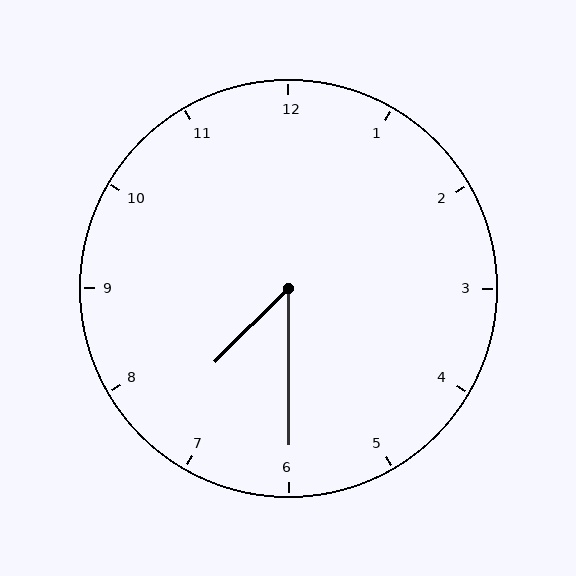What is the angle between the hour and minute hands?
Approximately 45 degrees.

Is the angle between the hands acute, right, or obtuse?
It is acute.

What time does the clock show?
7:30.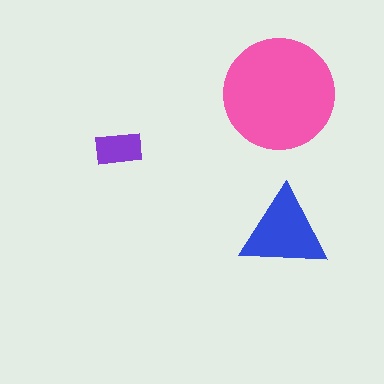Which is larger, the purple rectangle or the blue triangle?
The blue triangle.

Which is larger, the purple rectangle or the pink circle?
The pink circle.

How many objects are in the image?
There are 3 objects in the image.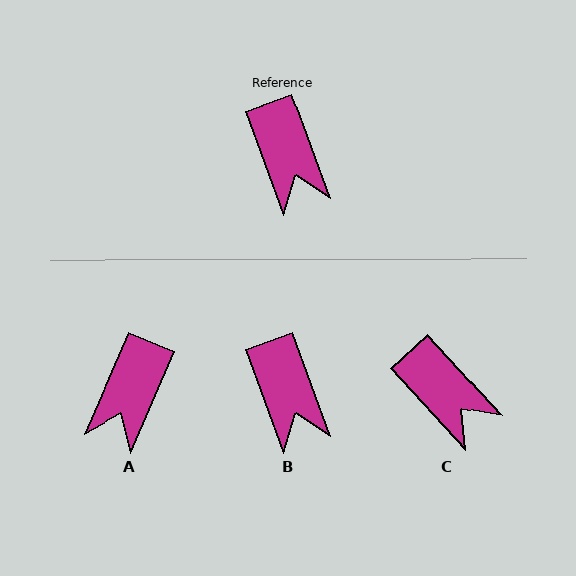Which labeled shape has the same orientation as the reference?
B.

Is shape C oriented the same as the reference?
No, it is off by about 22 degrees.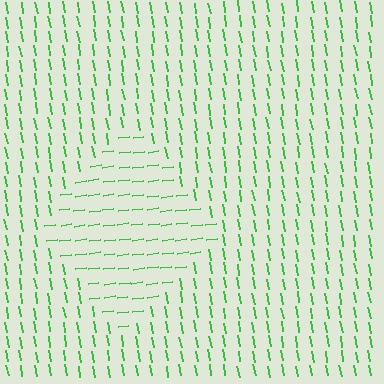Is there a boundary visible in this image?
Yes, there is a texture boundary formed by a change in line orientation.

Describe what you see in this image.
The image is filled with small green line segments. A diamond region in the image has lines oriented differently from the surrounding lines, creating a visible texture boundary.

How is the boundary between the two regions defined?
The boundary is defined purely by a change in line orientation (approximately 87 degrees difference). All lines are the same color and thickness.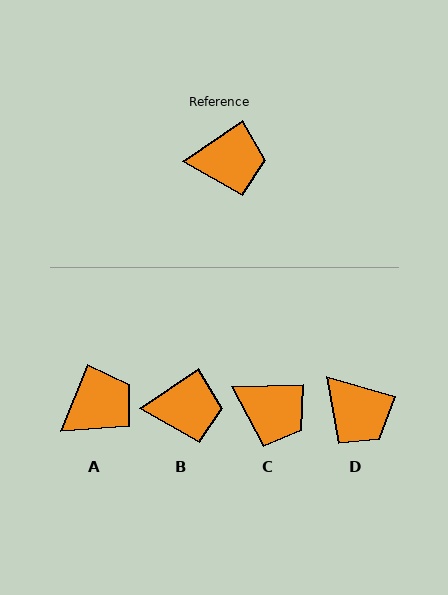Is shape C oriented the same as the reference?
No, it is off by about 33 degrees.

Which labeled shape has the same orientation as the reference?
B.